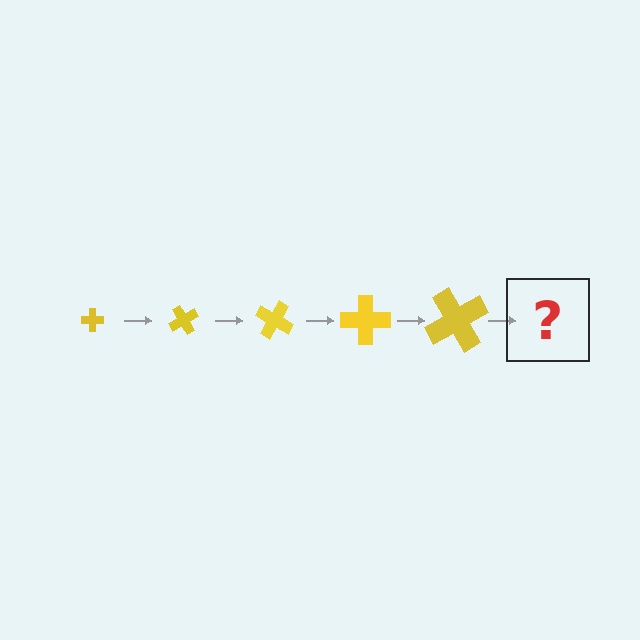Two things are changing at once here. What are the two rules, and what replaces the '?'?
The two rules are that the cross grows larger each step and it rotates 60 degrees each step. The '?' should be a cross, larger than the previous one and rotated 300 degrees from the start.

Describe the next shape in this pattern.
It should be a cross, larger than the previous one and rotated 300 degrees from the start.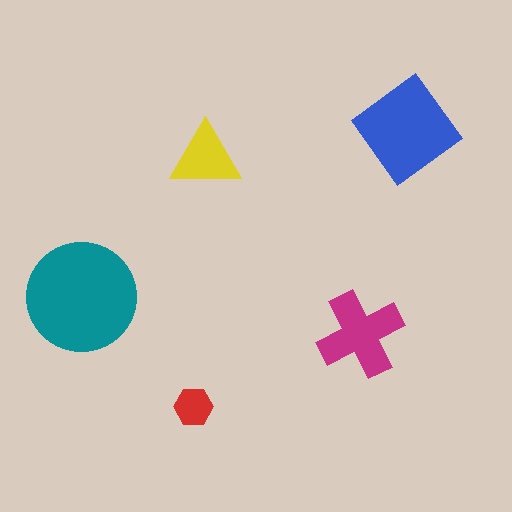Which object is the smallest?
The red hexagon.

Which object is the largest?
The teal circle.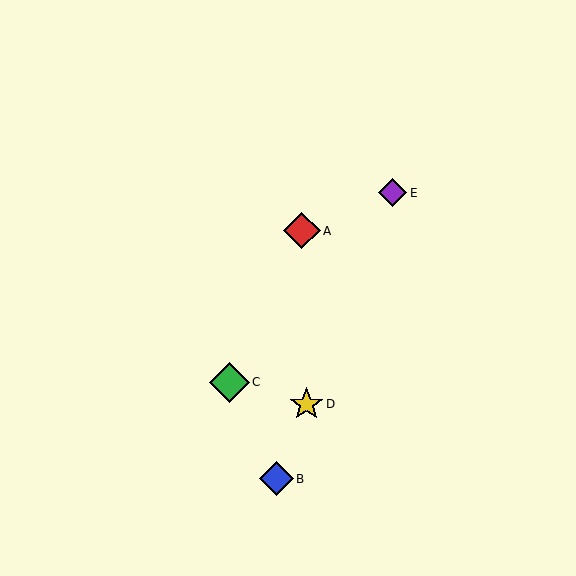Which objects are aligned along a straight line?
Objects B, D, E are aligned along a straight line.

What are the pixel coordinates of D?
Object D is at (306, 404).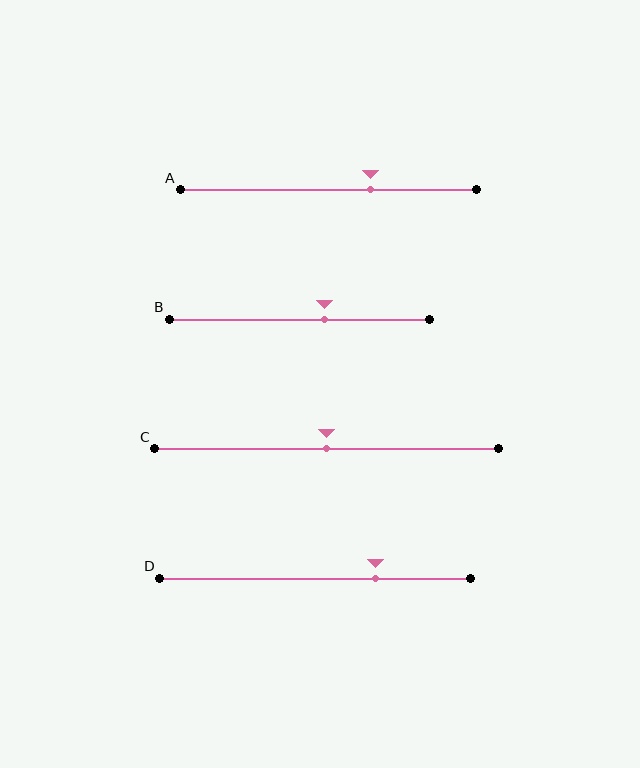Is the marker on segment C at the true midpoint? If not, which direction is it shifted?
Yes, the marker on segment C is at the true midpoint.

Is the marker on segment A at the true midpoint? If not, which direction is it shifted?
No, the marker on segment A is shifted to the right by about 14% of the segment length.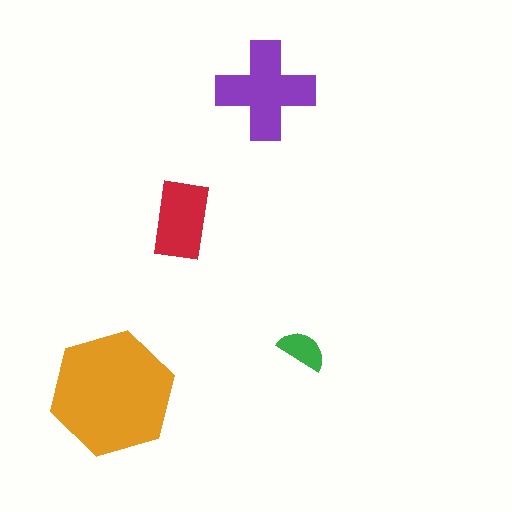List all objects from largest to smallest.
The orange hexagon, the purple cross, the red rectangle, the green semicircle.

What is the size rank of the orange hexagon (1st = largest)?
1st.